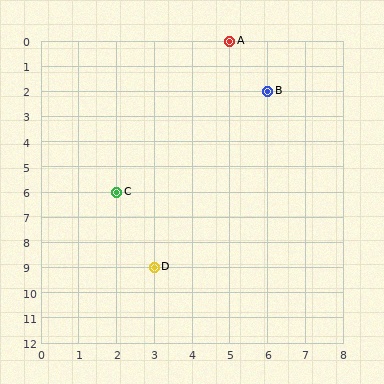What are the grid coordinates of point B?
Point B is at grid coordinates (6, 2).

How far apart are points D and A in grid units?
Points D and A are 2 columns and 9 rows apart (about 9.2 grid units diagonally).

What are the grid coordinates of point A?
Point A is at grid coordinates (5, 0).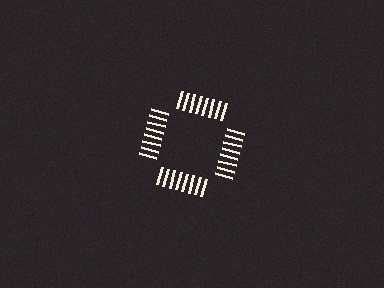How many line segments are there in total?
32 — 8 along each of the 4 edges.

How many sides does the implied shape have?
4 sides — the line-ends trace a square.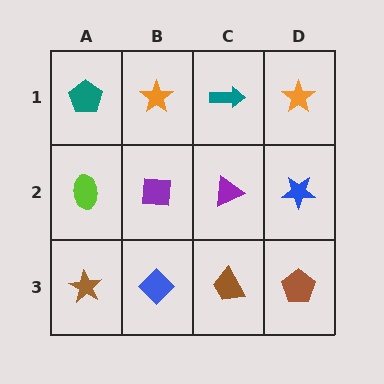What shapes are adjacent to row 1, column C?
A purple triangle (row 2, column C), an orange star (row 1, column B), an orange star (row 1, column D).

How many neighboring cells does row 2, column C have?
4.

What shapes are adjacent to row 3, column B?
A purple square (row 2, column B), a brown star (row 3, column A), a brown trapezoid (row 3, column C).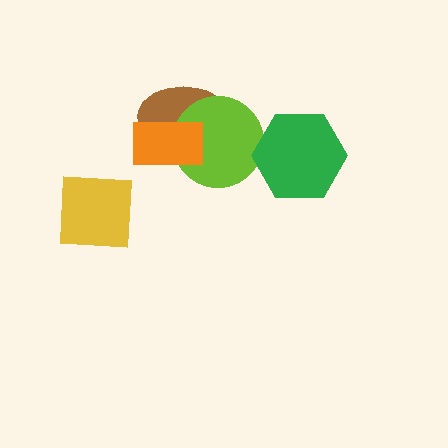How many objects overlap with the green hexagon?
1 object overlaps with the green hexagon.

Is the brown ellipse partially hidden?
Yes, it is partially covered by another shape.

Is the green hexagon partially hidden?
No, no other shape covers it.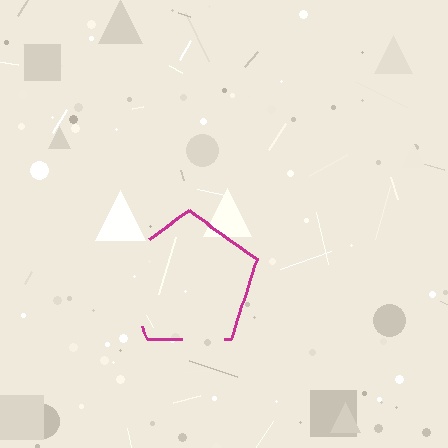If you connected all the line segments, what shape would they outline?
They would outline a pentagon.